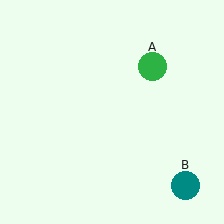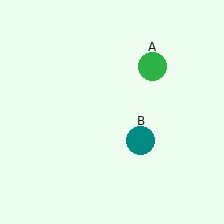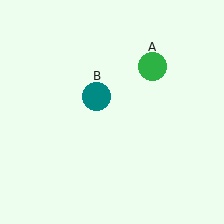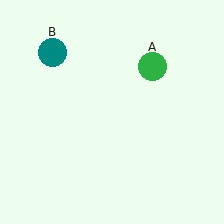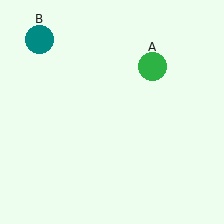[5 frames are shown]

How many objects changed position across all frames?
1 object changed position: teal circle (object B).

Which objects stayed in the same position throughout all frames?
Green circle (object A) remained stationary.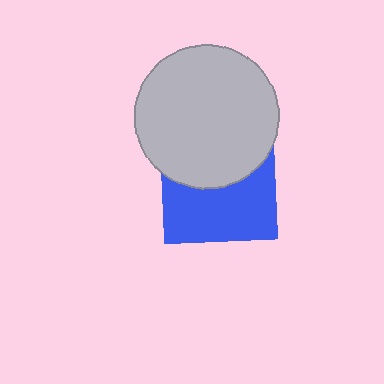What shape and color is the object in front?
The object in front is a light gray circle.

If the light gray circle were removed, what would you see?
You would see the complete blue square.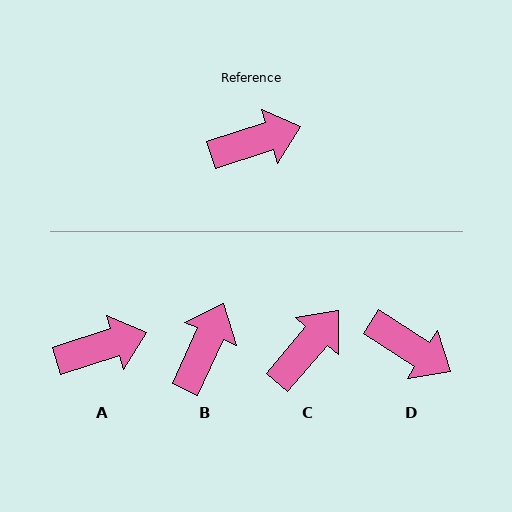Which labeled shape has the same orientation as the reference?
A.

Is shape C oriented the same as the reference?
No, it is off by about 32 degrees.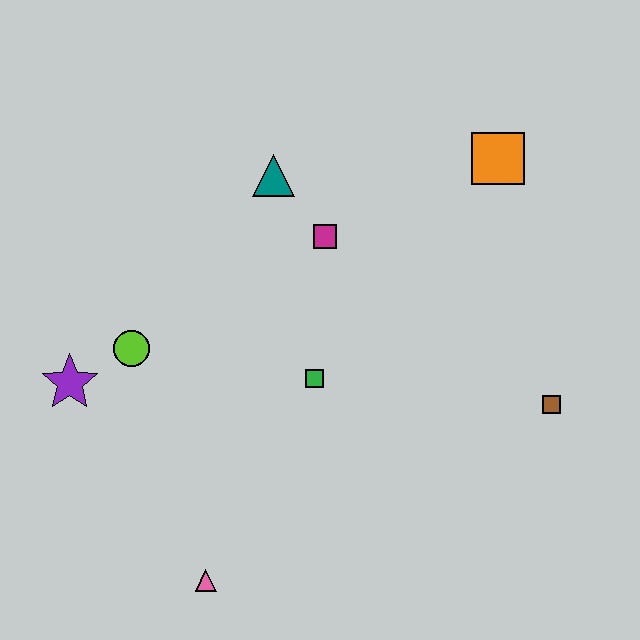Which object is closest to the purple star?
The lime circle is closest to the purple star.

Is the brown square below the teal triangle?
Yes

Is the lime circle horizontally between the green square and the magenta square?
No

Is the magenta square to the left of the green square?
No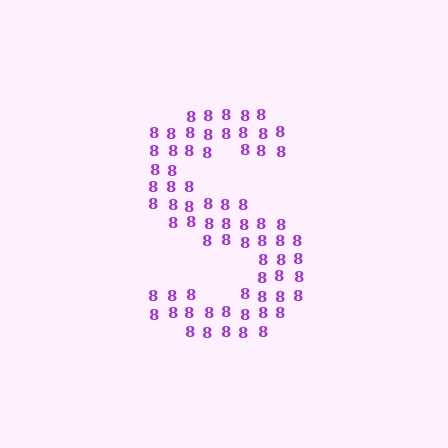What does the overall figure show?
The overall figure shows the letter S.